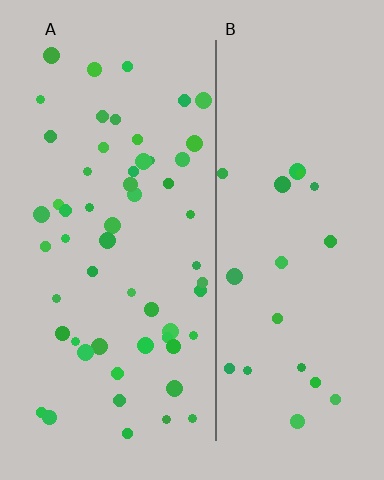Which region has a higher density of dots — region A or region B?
A (the left).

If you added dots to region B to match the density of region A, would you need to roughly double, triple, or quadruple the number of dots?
Approximately triple.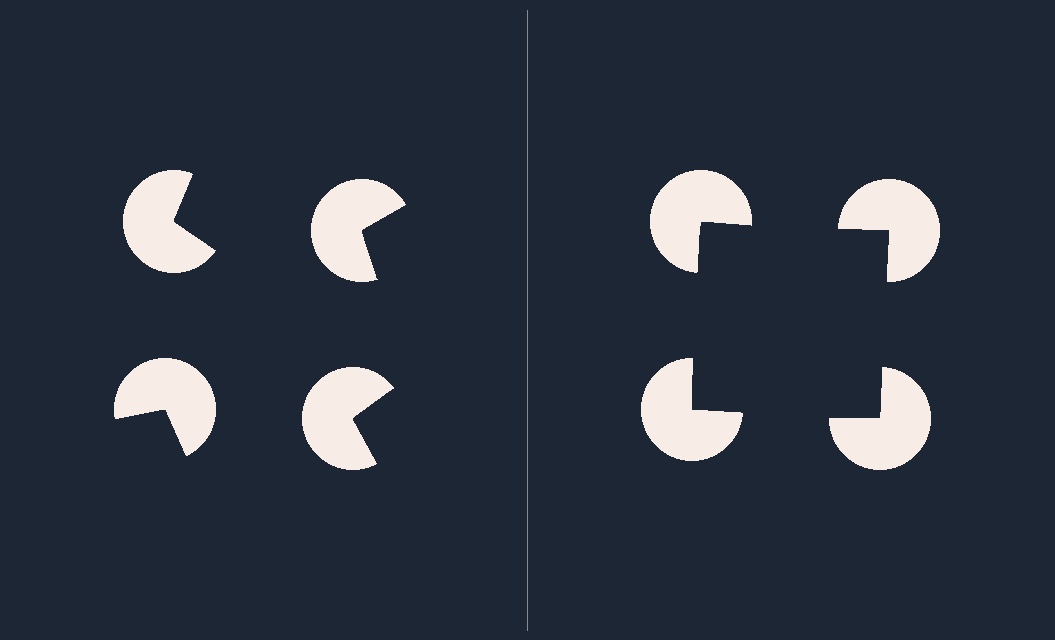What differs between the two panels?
The pac-man discs are positioned identically on both sides; only the wedge orientations differ. On the right they align to a square; on the left they are misaligned.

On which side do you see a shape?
An illusory square appears on the right side. On the left side the wedge cuts are rotated, so no coherent shape forms.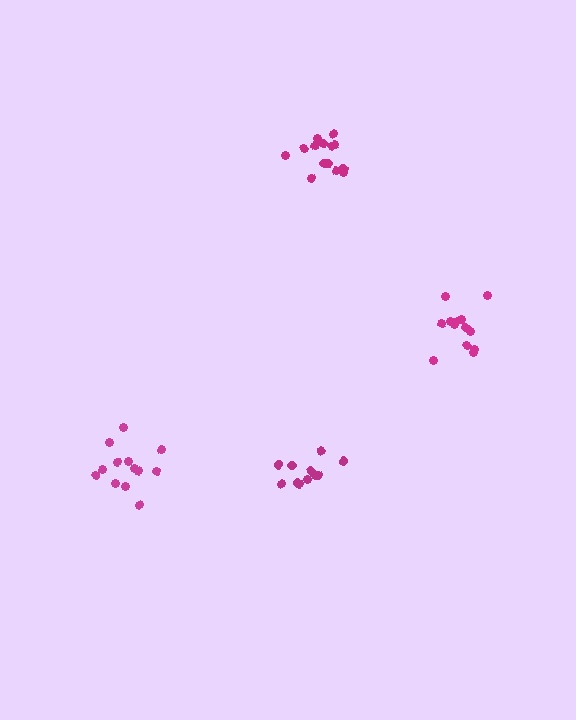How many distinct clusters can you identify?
There are 4 distinct clusters.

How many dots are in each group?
Group 1: 14 dots, Group 2: 14 dots, Group 3: 11 dots, Group 4: 13 dots (52 total).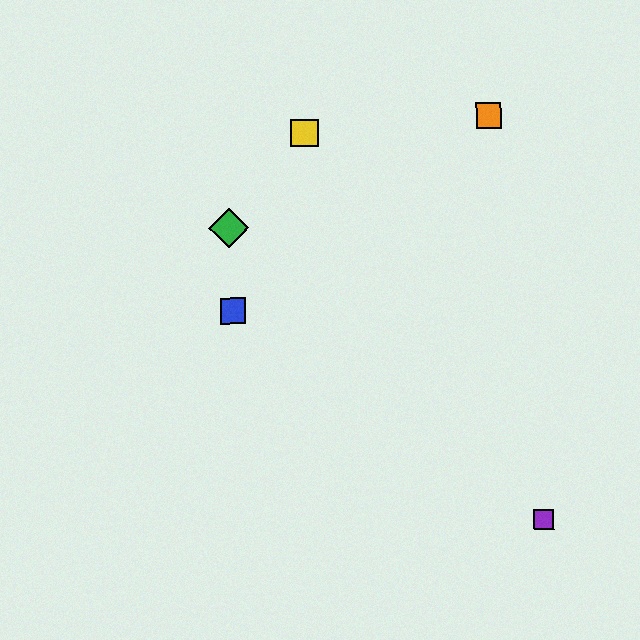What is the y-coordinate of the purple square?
The purple square is at y≈520.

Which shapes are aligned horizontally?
The red square, the blue square are aligned horizontally.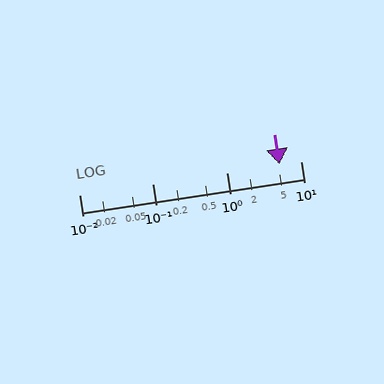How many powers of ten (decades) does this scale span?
The scale spans 3 decades, from 0.01 to 10.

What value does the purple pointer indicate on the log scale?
The pointer indicates approximately 5.2.